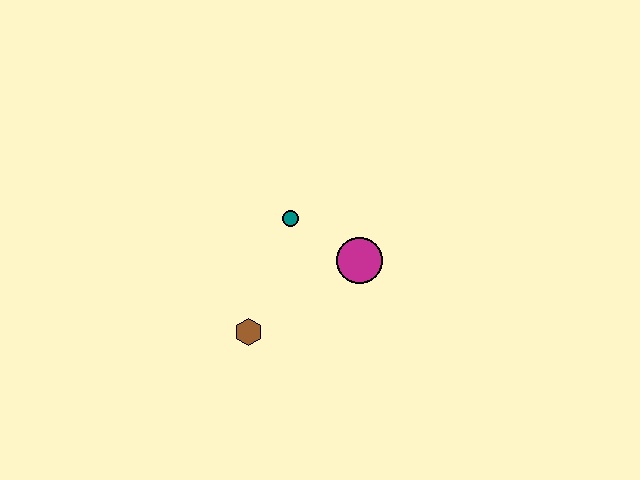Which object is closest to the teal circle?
The magenta circle is closest to the teal circle.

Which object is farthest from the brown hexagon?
The magenta circle is farthest from the brown hexagon.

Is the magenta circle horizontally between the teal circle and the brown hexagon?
No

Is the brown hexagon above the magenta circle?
No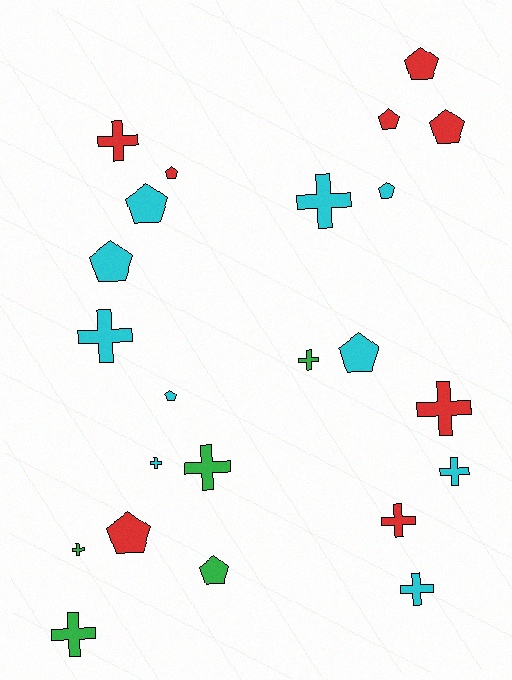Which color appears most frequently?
Cyan, with 10 objects.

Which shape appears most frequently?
Cross, with 12 objects.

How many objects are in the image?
There are 23 objects.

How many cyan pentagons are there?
There are 5 cyan pentagons.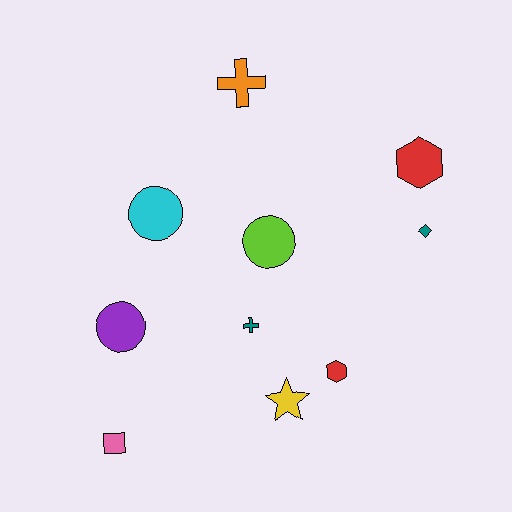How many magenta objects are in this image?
There are no magenta objects.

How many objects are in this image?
There are 10 objects.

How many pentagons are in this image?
There are no pentagons.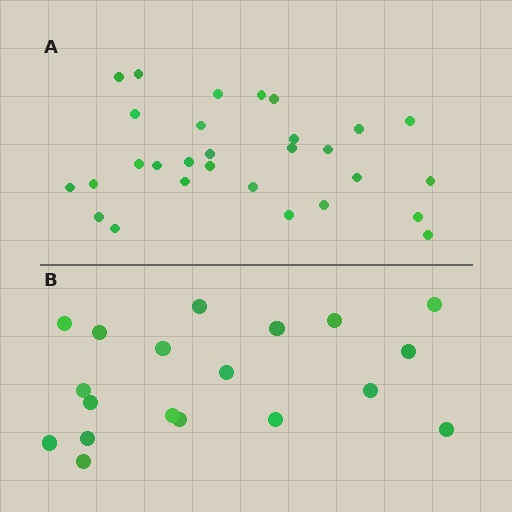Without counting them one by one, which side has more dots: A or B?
Region A (the top region) has more dots.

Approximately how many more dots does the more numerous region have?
Region A has roughly 10 or so more dots than region B.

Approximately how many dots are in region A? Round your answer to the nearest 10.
About 30 dots. (The exact count is 29, which rounds to 30.)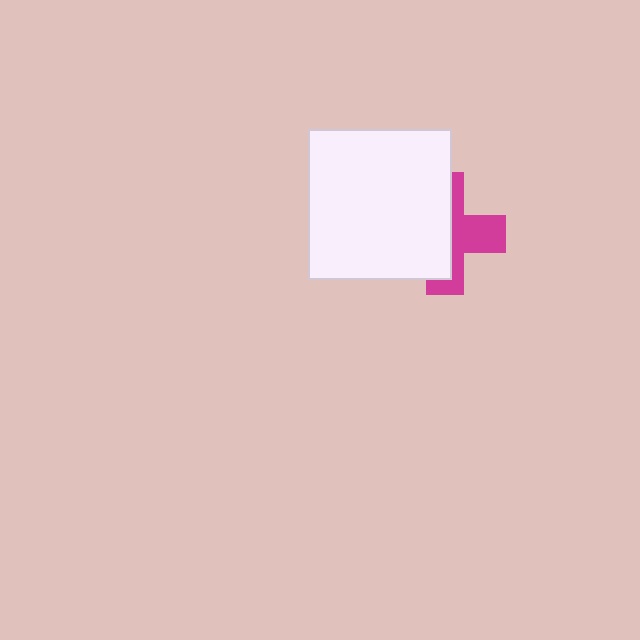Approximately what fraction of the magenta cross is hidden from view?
Roughly 56% of the magenta cross is hidden behind the white rectangle.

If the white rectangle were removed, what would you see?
You would see the complete magenta cross.